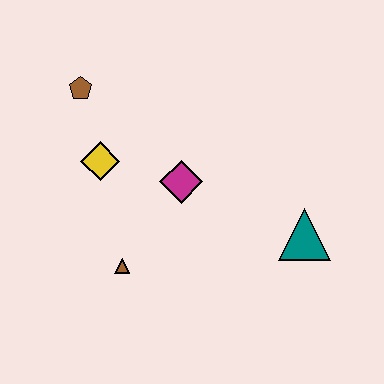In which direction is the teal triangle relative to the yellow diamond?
The teal triangle is to the right of the yellow diamond.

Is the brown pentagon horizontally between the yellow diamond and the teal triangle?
No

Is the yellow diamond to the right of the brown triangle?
No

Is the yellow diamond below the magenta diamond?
No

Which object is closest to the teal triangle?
The magenta diamond is closest to the teal triangle.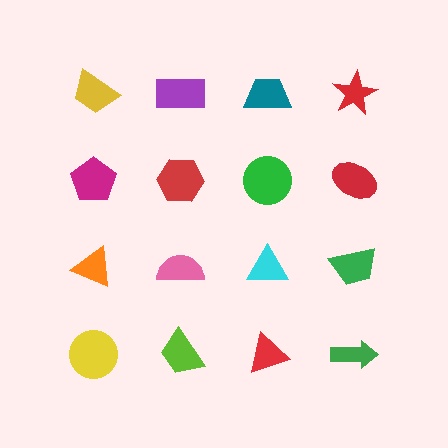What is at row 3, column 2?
A pink semicircle.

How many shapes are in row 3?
4 shapes.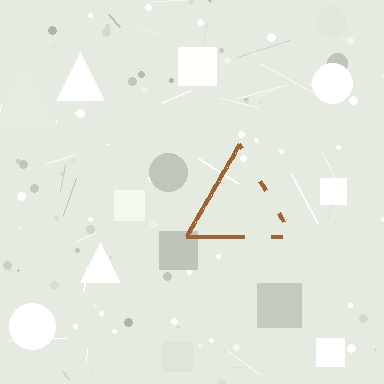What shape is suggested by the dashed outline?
The dashed outline suggests a triangle.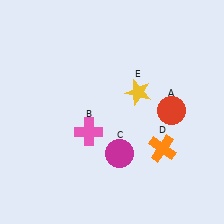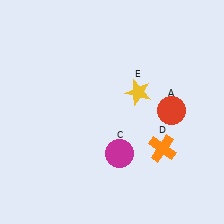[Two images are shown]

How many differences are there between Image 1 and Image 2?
There is 1 difference between the two images.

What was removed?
The pink cross (B) was removed in Image 2.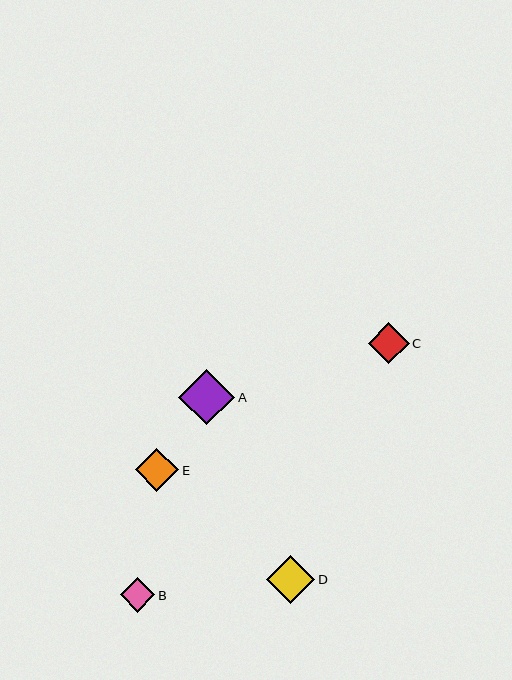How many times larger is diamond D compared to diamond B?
Diamond D is approximately 1.4 times the size of diamond B.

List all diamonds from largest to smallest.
From largest to smallest: A, D, E, C, B.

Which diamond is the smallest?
Diamond B is the smallest with a size of approximately 35 pixels.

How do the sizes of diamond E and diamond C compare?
Diamond E and diamond C are approximately the same size.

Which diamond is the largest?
Diamond A is the largest with a size of approximately 56 pixels.